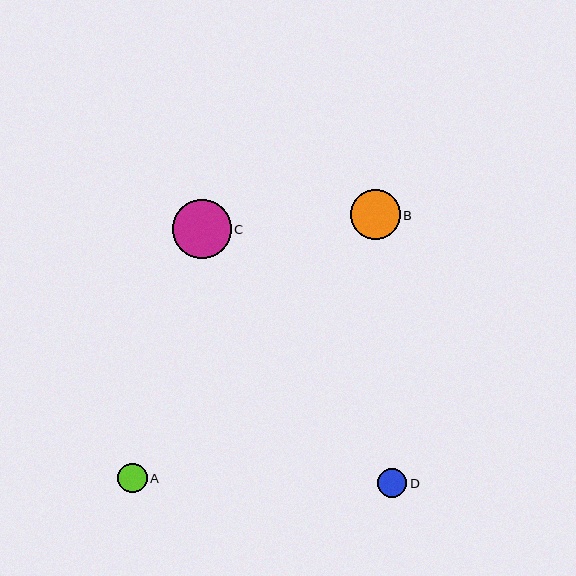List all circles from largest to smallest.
From largest to smallest: C, B, A, D.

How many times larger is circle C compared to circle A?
Circle C is approximately 2.0 times the size of circle A.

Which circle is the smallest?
Circle D is the smallest with a size of approximately 29 pixels.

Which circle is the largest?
Circle C is the largest with a size of approximately 59 pixels.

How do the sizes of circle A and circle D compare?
Circle A and circle D are approximately the same size.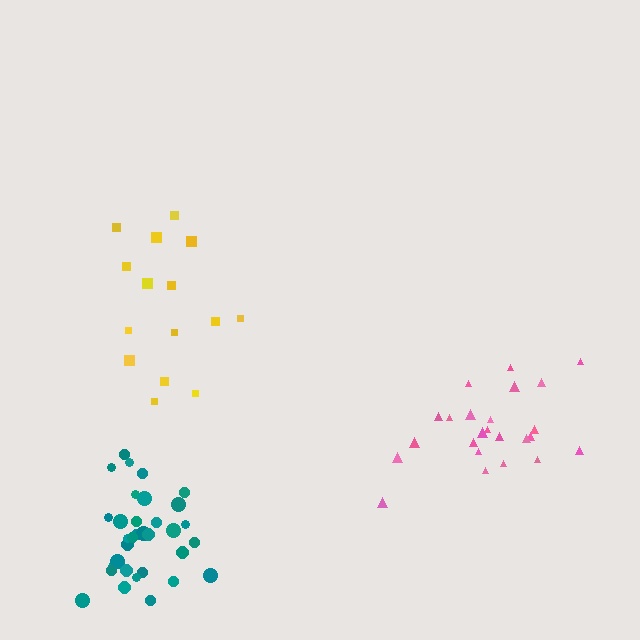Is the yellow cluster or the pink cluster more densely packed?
Pink.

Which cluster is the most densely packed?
Teal.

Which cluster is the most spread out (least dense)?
Yellow.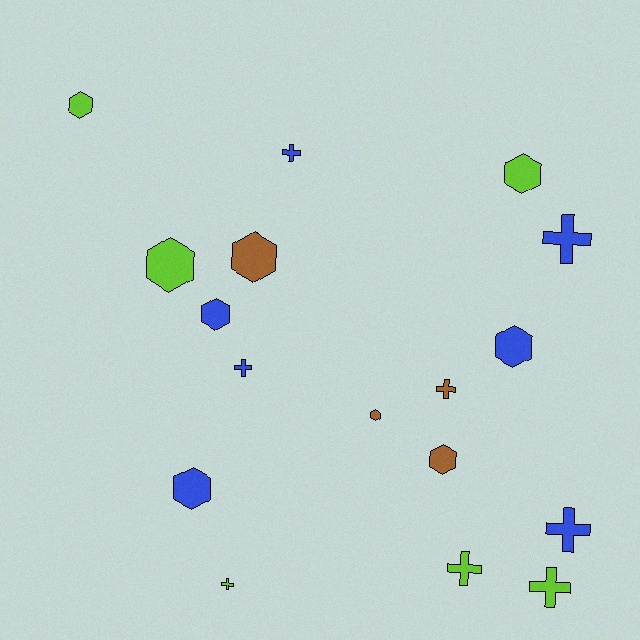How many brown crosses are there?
There is 1 brown cross.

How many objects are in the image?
There are 17 objects.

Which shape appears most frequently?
Hexagon, with 9 objects.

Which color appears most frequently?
Blue, with 7 objects.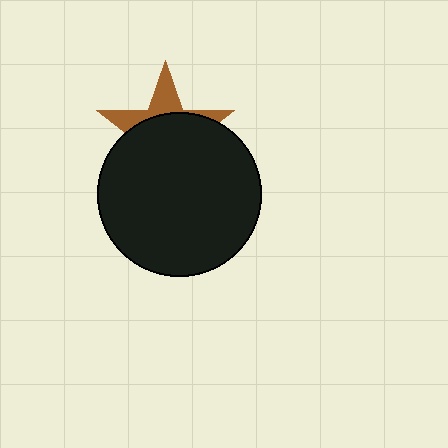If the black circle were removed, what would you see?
You would see the complete brown star.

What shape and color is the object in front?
The object in front is a black circle.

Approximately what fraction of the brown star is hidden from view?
Roughly 68% of the brown star is hidden behind the black circle.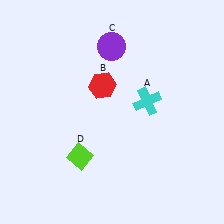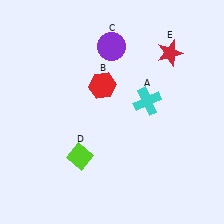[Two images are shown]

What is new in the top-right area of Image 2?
A red star (E) was added in the top-right area of Image 2.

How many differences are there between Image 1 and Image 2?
There is 1 difference between the two images.